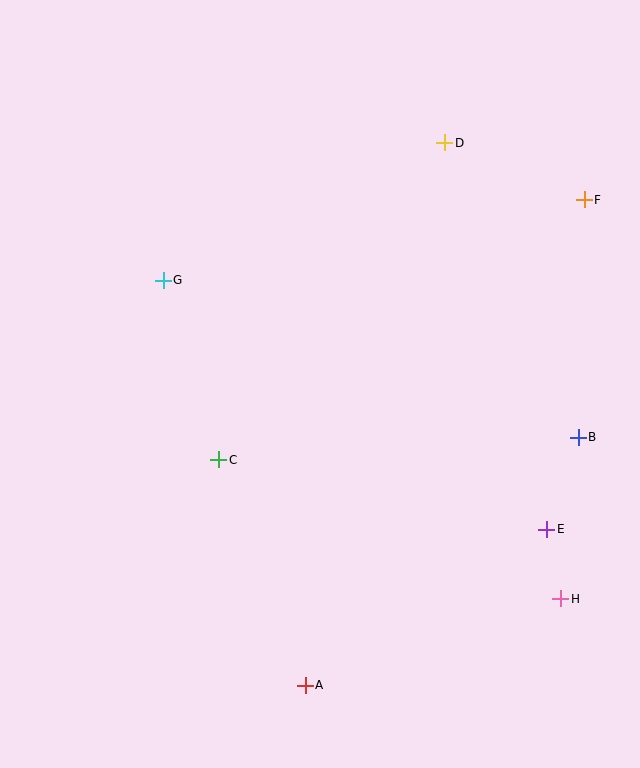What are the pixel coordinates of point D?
Point D is at (445, 143).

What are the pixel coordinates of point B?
Point B is at (578, 437).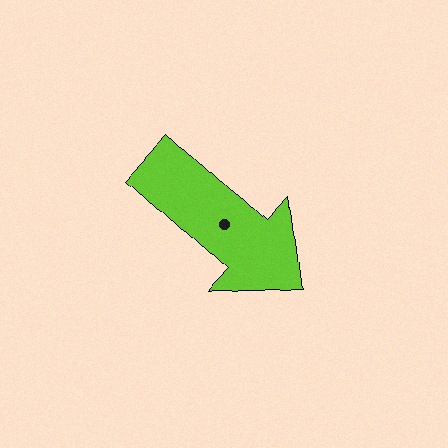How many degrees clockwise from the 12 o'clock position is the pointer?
Approximately 132 degrees.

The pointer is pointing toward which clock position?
Roughly 4 o'clock.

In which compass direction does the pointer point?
Southeast.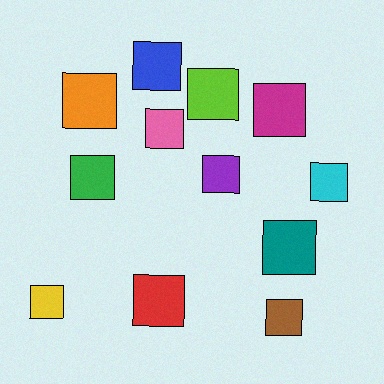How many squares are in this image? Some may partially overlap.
There are 12 squares.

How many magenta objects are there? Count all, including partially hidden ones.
There is 1 magenta object.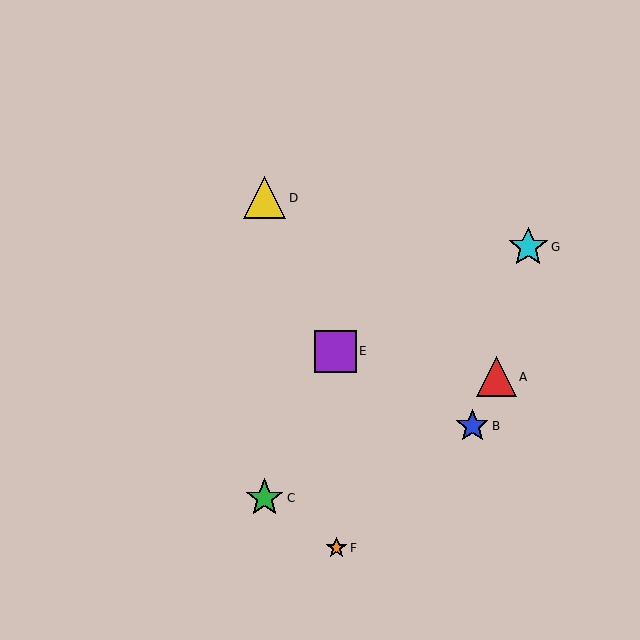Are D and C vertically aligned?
Yes, both are at x≈264.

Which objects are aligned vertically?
Objects C, D are aligned vertically.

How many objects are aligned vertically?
2 objects (C, D) are aligned vertically.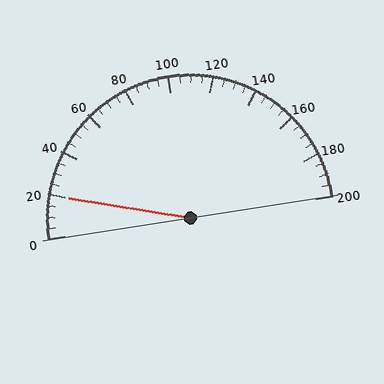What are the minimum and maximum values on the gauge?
The gauge ranges from 0 to 200.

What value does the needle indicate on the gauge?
The needle indicates approximately 20.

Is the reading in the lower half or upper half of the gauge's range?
The reading is in the lower half of the range (0 to 200).